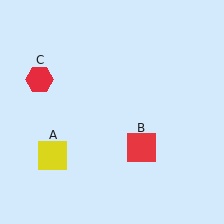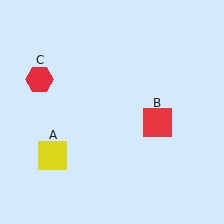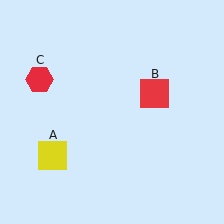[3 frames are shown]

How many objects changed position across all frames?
1 object changed position: red square (object B).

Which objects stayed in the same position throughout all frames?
Yellow square (object A) and red hexagon (object C) remained stationary.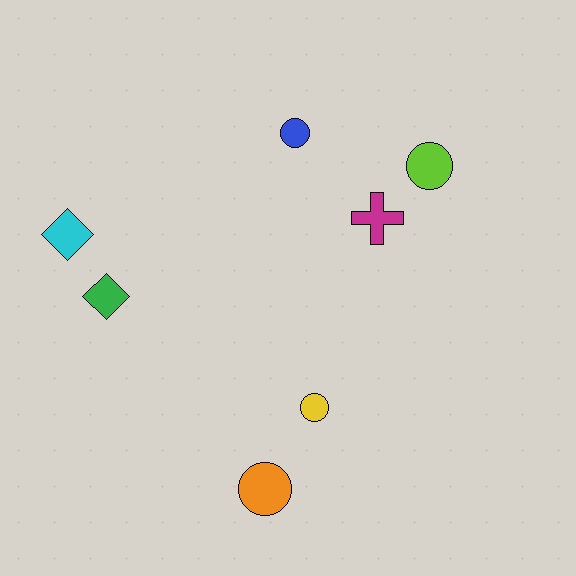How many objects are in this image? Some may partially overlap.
There are 7 objects.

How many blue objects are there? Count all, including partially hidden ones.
There is 1 blue object.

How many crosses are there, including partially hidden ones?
There is 1 cross.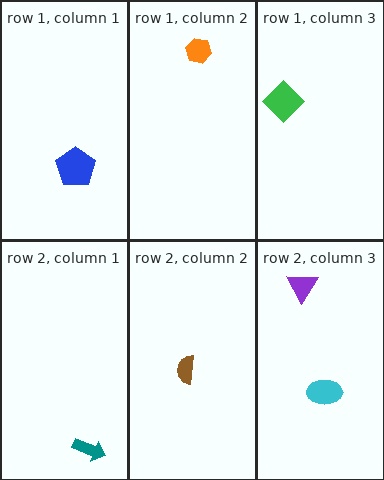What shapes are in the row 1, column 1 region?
The blue pentagon.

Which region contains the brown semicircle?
The row 2, column 2 region.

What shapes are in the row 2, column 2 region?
The brown semicircle.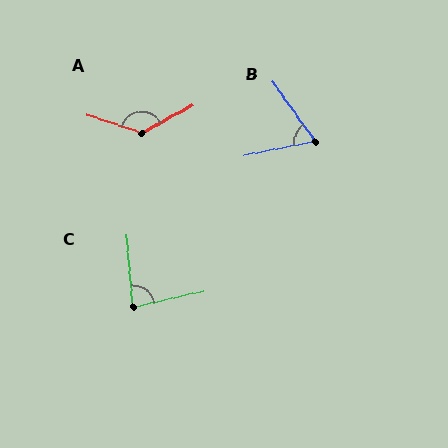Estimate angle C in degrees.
Approximately 83 degrees.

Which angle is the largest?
A, at approximately 133 degrees.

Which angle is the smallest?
B, at approximately 65 degrees.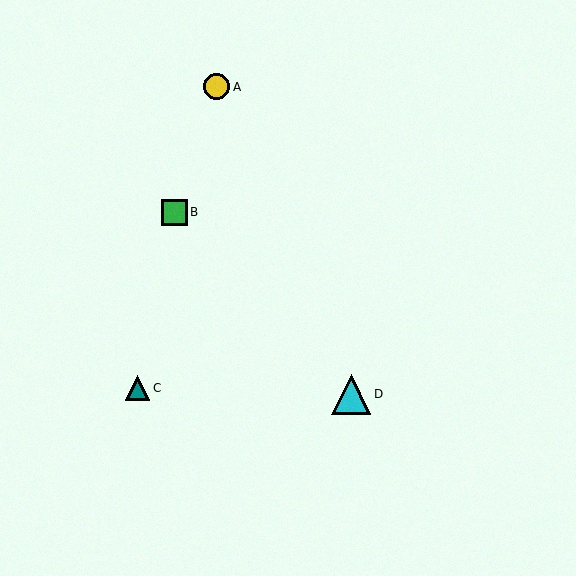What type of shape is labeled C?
Shape C is a teal triangle.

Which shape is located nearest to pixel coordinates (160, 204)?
The green square (labeled B) at (174, 212) is nearest to that location.